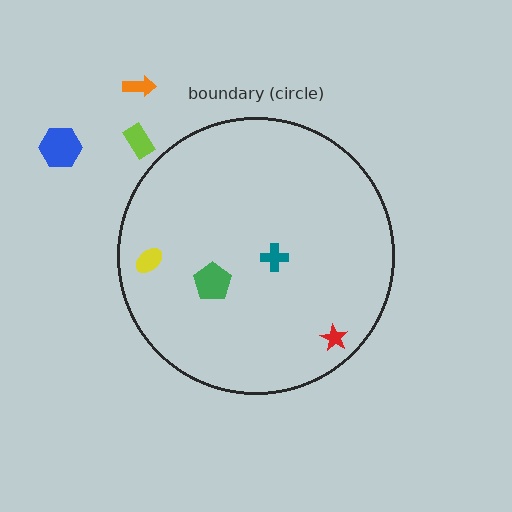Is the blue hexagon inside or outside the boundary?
Outside.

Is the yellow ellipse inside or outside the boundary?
Inside.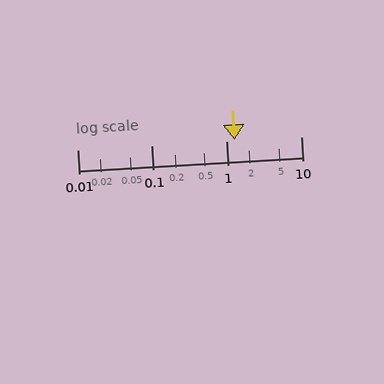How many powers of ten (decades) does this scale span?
The scale spans 3 decades, from 0.01 to 10.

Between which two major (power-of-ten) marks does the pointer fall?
The pointer is between 1 and 10.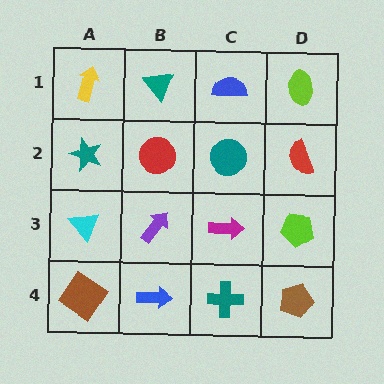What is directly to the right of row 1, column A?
A teal triangle.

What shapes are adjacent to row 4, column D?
A lime pentagon (row 3, column D), a teal cross (row 4, column C).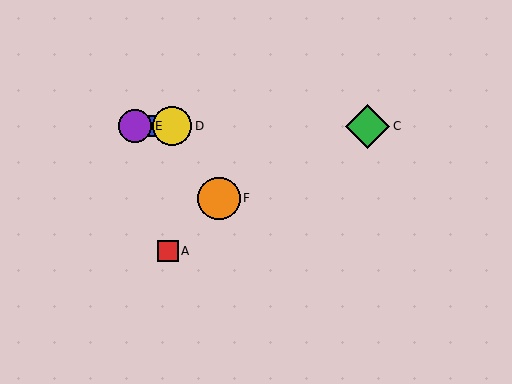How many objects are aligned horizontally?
4 objects (B, C, D, E) are aligned horizontally.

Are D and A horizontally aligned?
No, D is at y≈126 and A is at y≈251.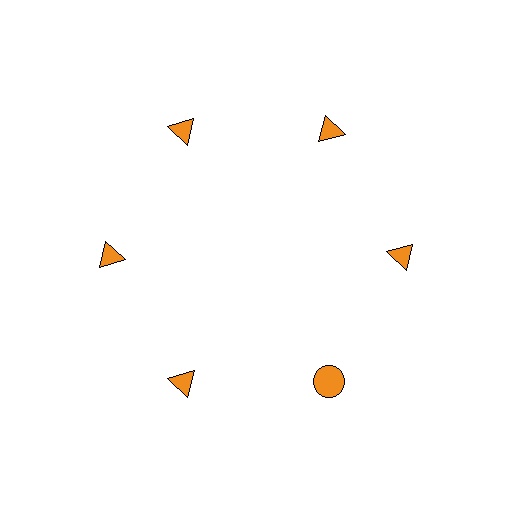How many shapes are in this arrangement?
There are 6 shapes arranged in a ring pattern.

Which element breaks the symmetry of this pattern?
The orange circle at roughly the 5 o'clock position breaks the symmetry. All other shapes are orange triangles.